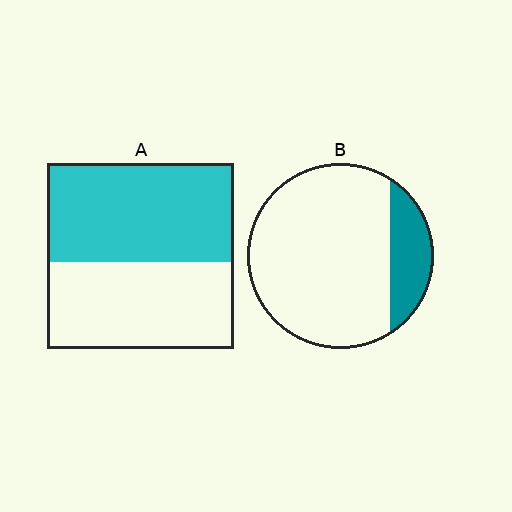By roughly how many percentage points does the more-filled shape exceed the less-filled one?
By roughly 35 percentage points (A over B).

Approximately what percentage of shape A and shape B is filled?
A is approximately 55% and B is approximately 20%.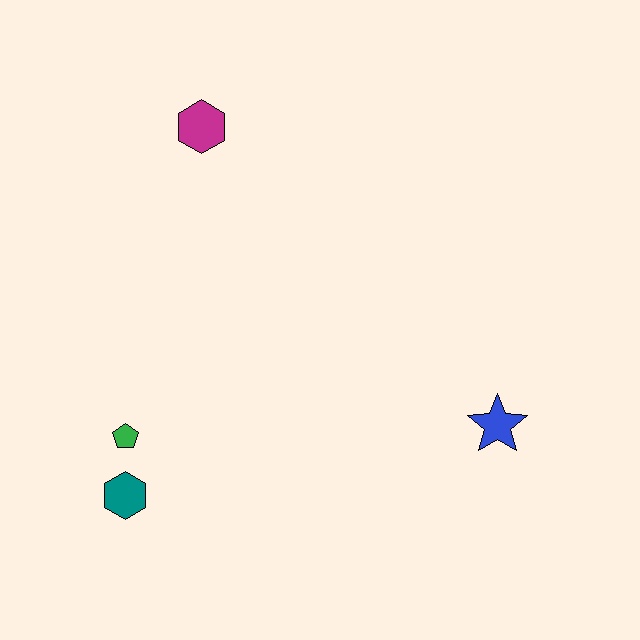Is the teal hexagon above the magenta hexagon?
No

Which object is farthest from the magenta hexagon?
The blue star is farthest from the magenta hexagon.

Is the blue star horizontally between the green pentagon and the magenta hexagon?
No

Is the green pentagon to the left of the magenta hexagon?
Yes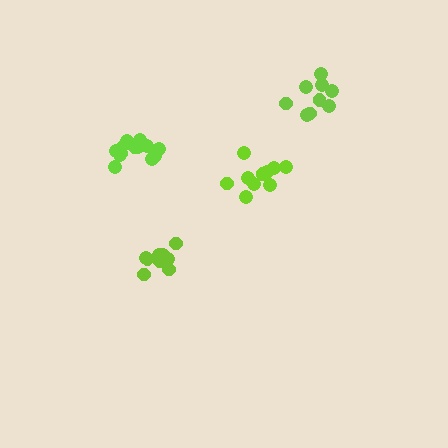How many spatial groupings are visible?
There are 4 spatial groupings.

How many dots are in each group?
Group 1: 9 dots, Group 2: 10 dots, Group 3: 9 dots, Group 4: 13 dots (41 total).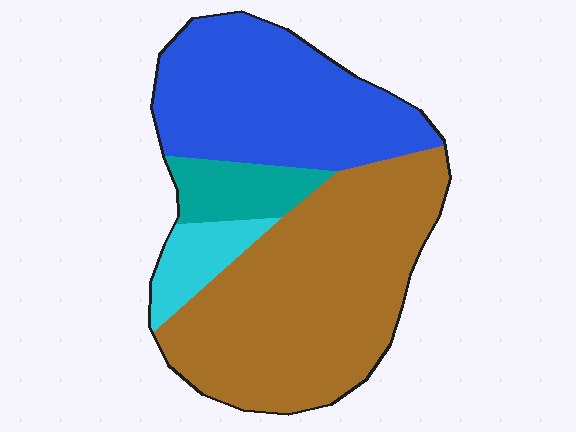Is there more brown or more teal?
Brown.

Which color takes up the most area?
Brown, at roughly 50%.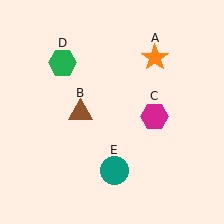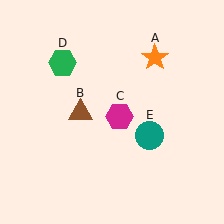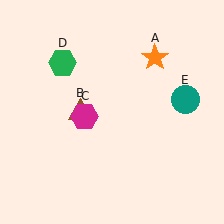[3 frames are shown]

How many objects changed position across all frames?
2 objects changed position: magenta hexagon (object C), teal circle (object E).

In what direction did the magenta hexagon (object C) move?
The magenta hexagon (object C) moved left.